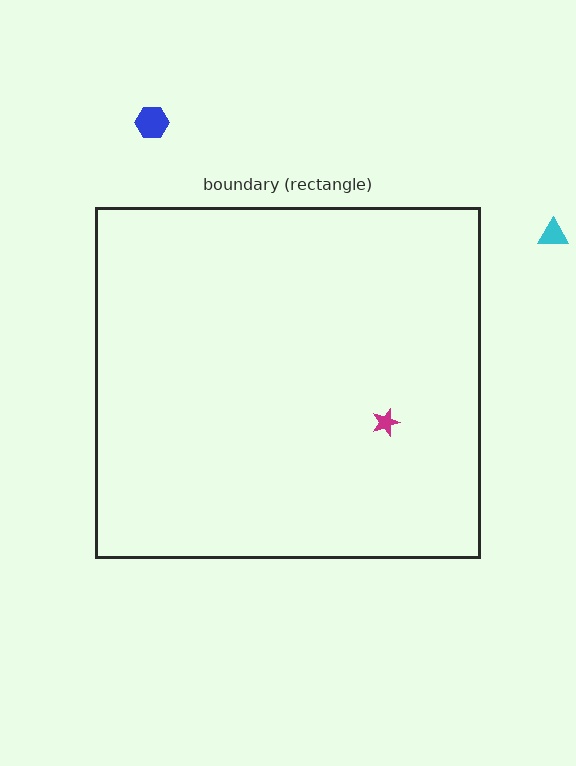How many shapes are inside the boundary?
1 inside, 2 outside.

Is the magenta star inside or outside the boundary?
Inside.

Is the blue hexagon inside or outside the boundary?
Outside.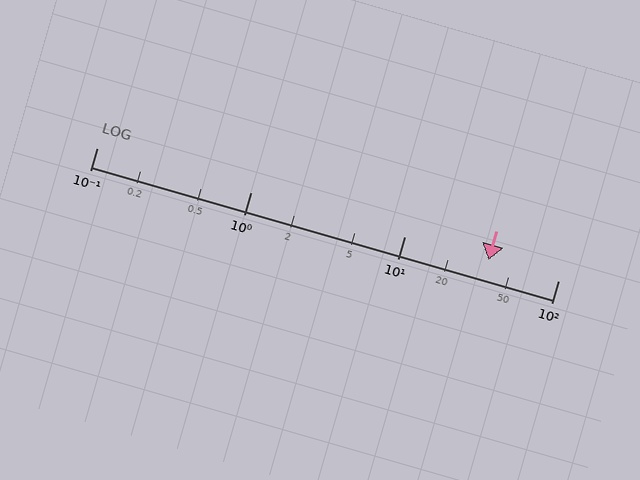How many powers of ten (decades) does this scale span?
The scale spans 3 decades, from 0.1 to 100.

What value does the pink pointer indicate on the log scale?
The pointer indicates approximately 35.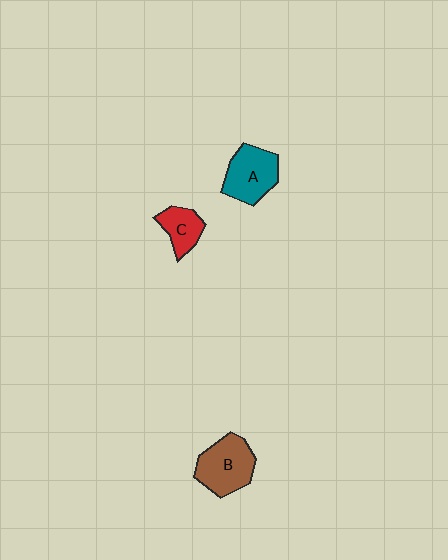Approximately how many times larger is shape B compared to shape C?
Approximately 1.7 times.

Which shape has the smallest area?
Shape C (red).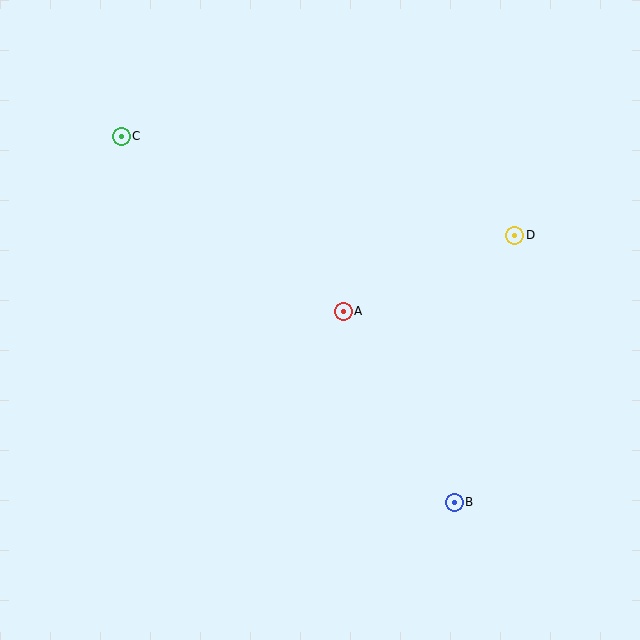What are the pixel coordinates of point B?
Point B is at (454, 502).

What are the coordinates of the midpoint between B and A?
The midpoint between B and A is at (399, 407).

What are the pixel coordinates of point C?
Point C is at (121, 136).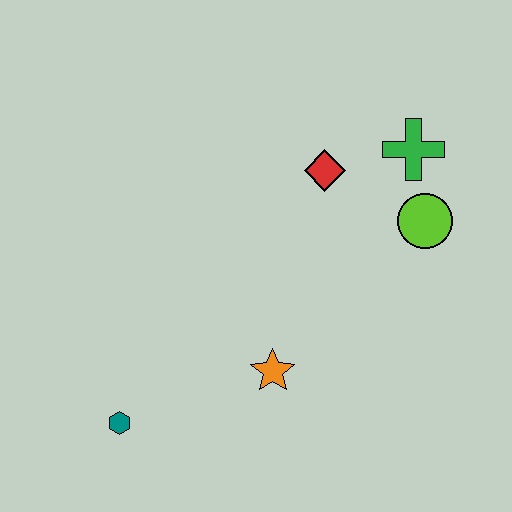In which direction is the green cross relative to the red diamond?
The green cross is to the right of the red diamond.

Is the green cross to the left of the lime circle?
Yes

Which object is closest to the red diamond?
The green cross is closest to the red diamond.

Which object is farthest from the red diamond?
The teal hexagon is farthest from the red diamond.